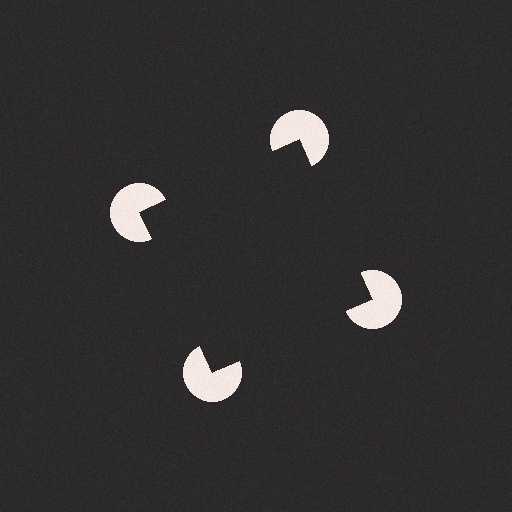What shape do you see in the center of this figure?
An illusory square — its edges are inferred from the aligned wedge cuts in the pac-man discs, not physically drawn.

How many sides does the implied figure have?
4 sides.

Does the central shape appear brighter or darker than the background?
It typically appears slightly darker than the background, even though no actual brightness change is drawn.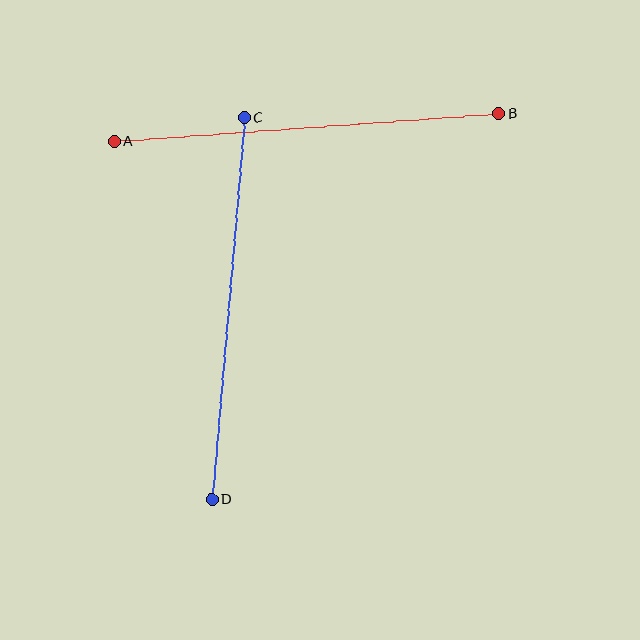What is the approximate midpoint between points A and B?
The midpoint is at approximately (307, 128) pixels.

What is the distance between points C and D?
The distance is approximately 383 pixels.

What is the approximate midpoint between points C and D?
The midpoint is at approximately (228, 309) pixels.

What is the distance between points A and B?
The distance is approximately 386 pixels.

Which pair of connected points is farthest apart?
Points A and B are farthest apart.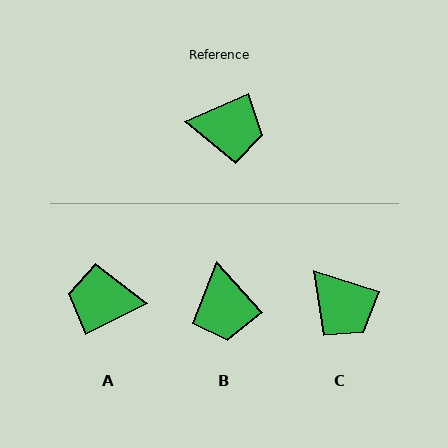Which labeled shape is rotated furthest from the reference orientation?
A, about 177 degrees away.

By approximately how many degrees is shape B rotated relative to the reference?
Approximately 71 degrees clockwise.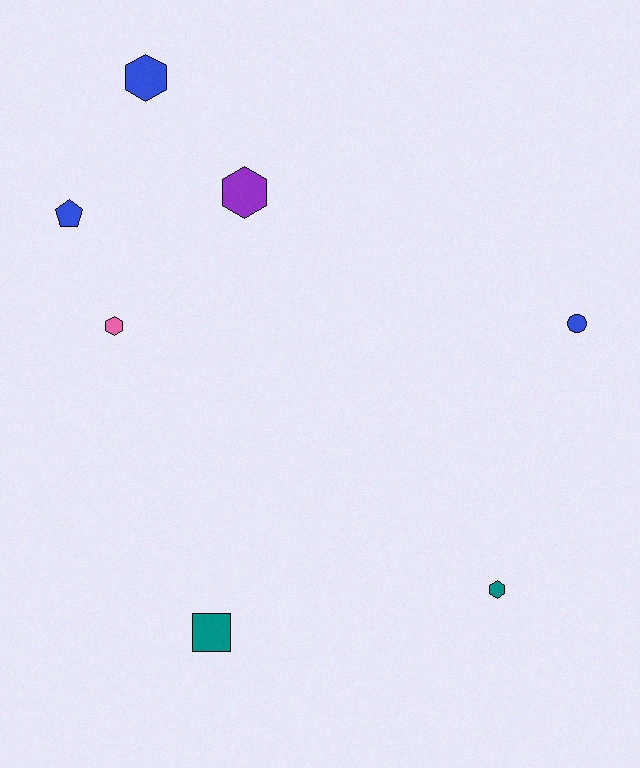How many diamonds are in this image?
There are no diamonds.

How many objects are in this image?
There are 7 objects.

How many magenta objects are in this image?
There are no magenta objects.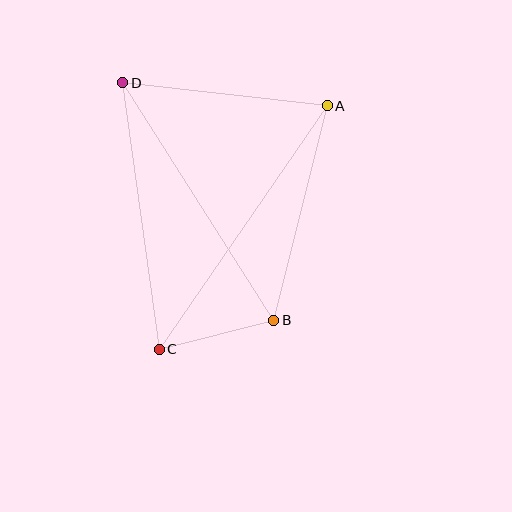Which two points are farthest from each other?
Points A and C are farthest from each other.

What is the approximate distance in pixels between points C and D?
The distance between C and D is approximately 269 pixels.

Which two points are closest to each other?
Points B and C are closest to each other.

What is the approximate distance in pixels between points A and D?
The distance between A and D is approximately 206 pixels.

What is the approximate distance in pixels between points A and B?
The distance between A and B is approximately 221 pixels.